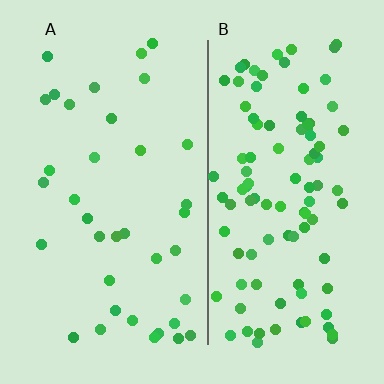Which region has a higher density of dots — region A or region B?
B (the right).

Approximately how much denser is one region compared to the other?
Approximately 2.8× — region B over region A.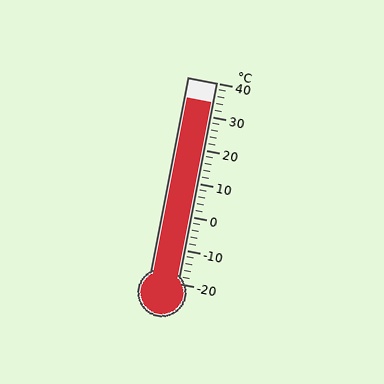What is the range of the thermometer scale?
The thermometer scale ranges from -20°C to 40°C.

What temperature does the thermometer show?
The thermometer shows approximately 34°C.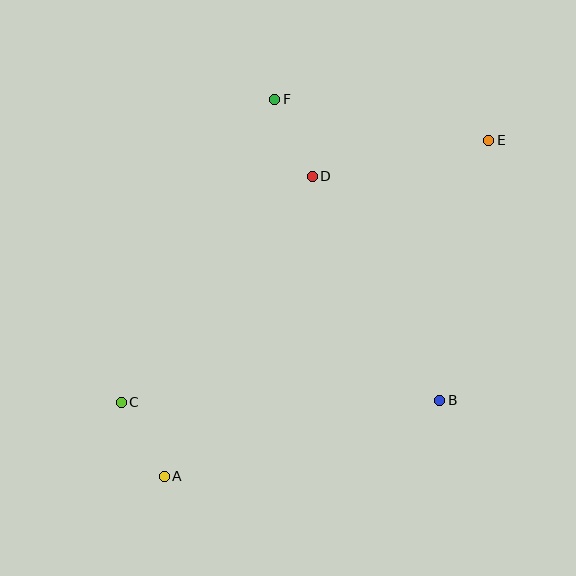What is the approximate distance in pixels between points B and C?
The distance between B and C is approximately 318 pixels.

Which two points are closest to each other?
Points D and F are closest to each other.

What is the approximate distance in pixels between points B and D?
The distance between B and D is approximately 258 pixels.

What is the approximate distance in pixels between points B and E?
The distance between B and E is approximately 265 pixels.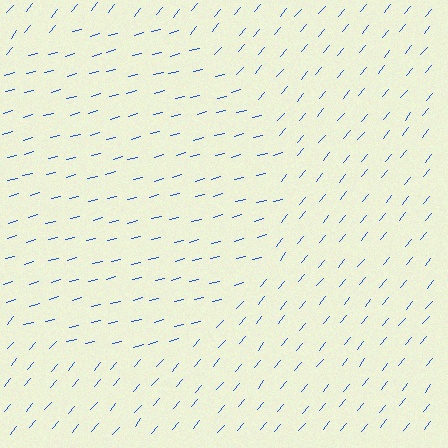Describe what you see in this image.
The image is filled with small blue line segments. A circle region in the image has lines oriented differently from the surrounding lines, creating a visible texture boundary.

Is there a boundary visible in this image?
Yes, there is a texture boundary formed by a change in line orientation.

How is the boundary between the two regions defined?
The boundary is defined purely by a change in line orientation (approximately 35 degrees difference). All lines are the same color and thickness.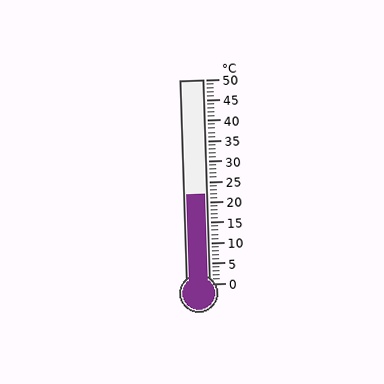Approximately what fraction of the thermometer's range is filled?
The thermometer is filled to approximately 45% of its range.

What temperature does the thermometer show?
The thermometer shows approximately 22°C.